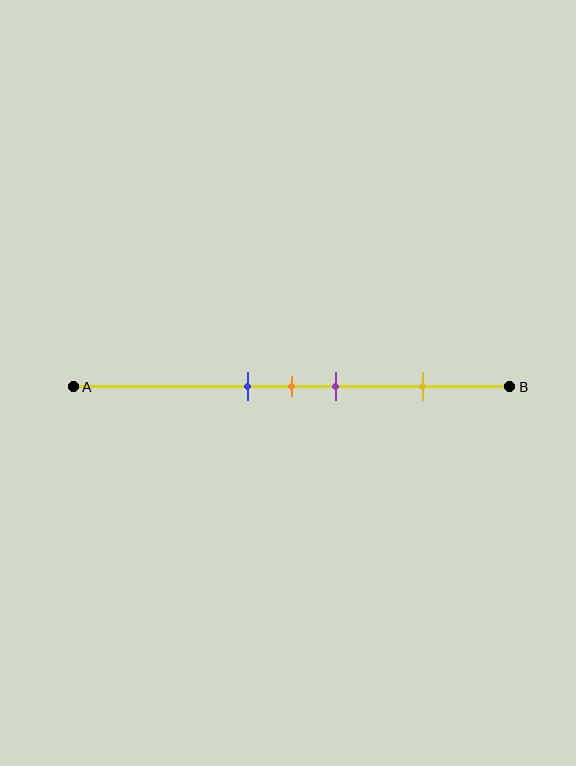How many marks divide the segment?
There are 4 marks dividing the segment.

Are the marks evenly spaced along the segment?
No, the marks are not evenly spaced.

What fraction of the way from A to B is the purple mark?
The purple mark is approximately 60% (0.6) of the way from A to B.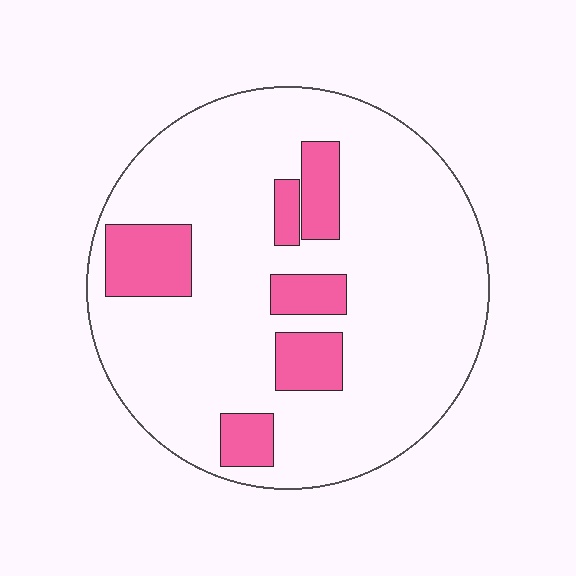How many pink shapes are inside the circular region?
6.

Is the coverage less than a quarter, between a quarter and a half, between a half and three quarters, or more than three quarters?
Less than a quarter.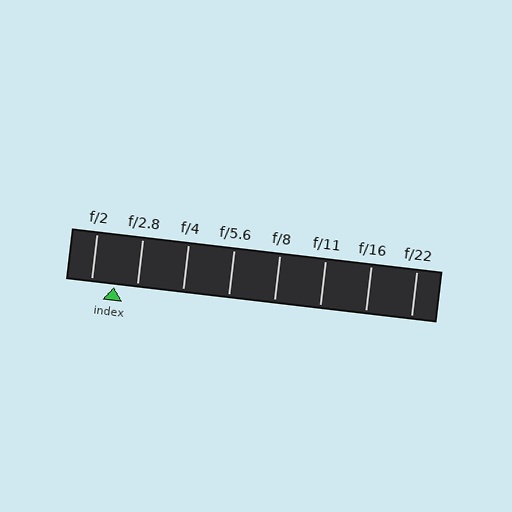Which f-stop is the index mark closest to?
The index mark is closest to f/2.8.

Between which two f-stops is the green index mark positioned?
The index mark is between f/2 and f/2.8.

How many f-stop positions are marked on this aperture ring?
There are 8 f-stop positions marked.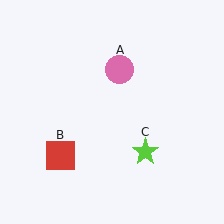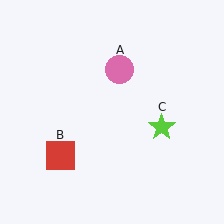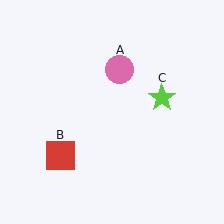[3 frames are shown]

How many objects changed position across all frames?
1 object changed position: lime star (object C).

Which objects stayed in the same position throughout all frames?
Pink circle (object A) and red square (object B) remained stationary.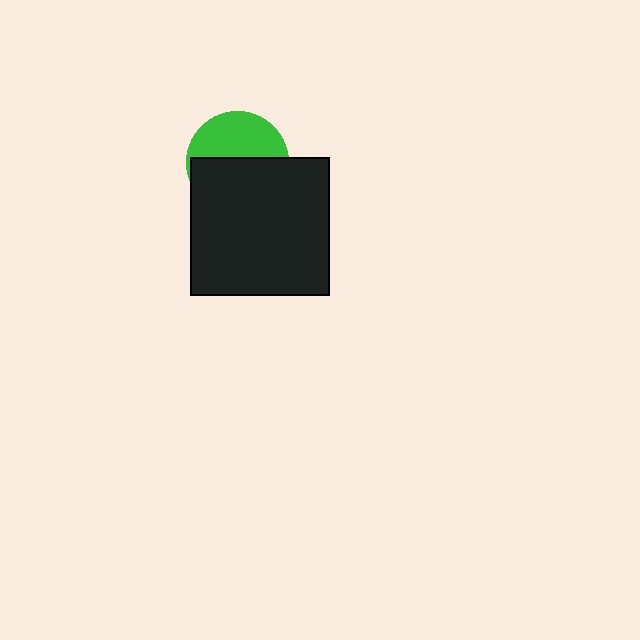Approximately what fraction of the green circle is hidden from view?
Roughly 55% of the green circle is hidden behind the black square.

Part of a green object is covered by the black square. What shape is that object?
It is a circle.